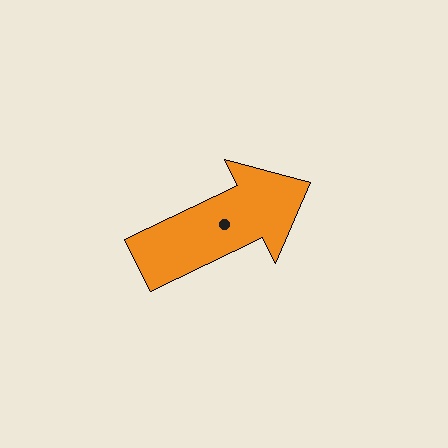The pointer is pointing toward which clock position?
Roughly 2 o'clock.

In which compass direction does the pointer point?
Northeast.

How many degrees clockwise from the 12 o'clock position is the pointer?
Approximately 64 degrees.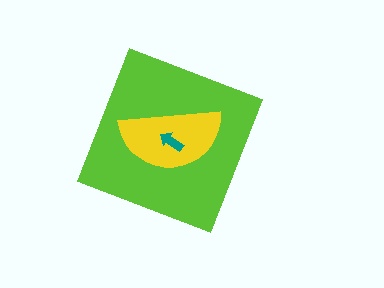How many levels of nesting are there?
3.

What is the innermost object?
The teal arrow.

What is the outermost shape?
The lime diamond.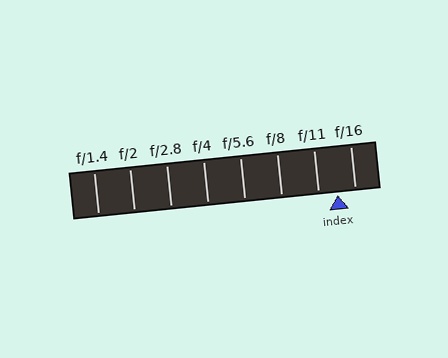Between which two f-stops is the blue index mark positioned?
The index mark is between f/11 and f/16.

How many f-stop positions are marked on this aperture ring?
There are 8 f-stop positions marked.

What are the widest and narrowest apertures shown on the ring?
The widest aperture shown is f/1.4 and the narrowest is f/16.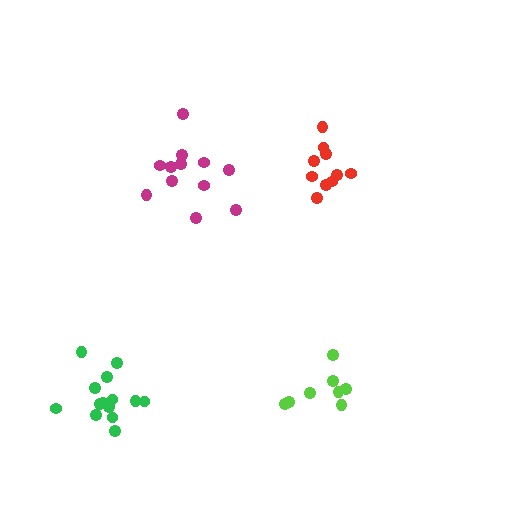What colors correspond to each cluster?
The clusters are colored: red, lime, magenta, green.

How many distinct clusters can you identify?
There are 4 distinct clusters.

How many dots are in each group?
Group 1: 10 dots, Group 2: 8 dots, Group 3: 12 dots, Group 4: 14 dots (44 total).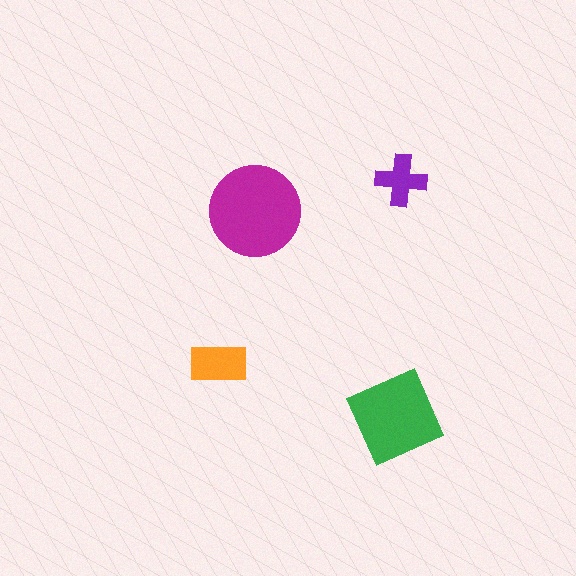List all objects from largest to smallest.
The magenta circle, the green square, the orange rectangle, the purple cross.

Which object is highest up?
The purple cross is topmost.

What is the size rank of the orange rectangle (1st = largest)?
3rd.